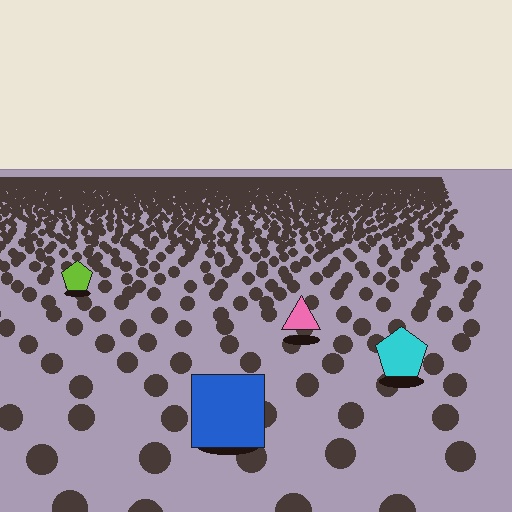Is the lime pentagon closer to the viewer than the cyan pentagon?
No. The cyan pentagon is closer — you can tell from the texture gradient: the ground texture is coarser near it.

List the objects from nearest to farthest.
From nearest to farthest: the blue square, the cyan pentagon, the pink triangle, the lime pentagon.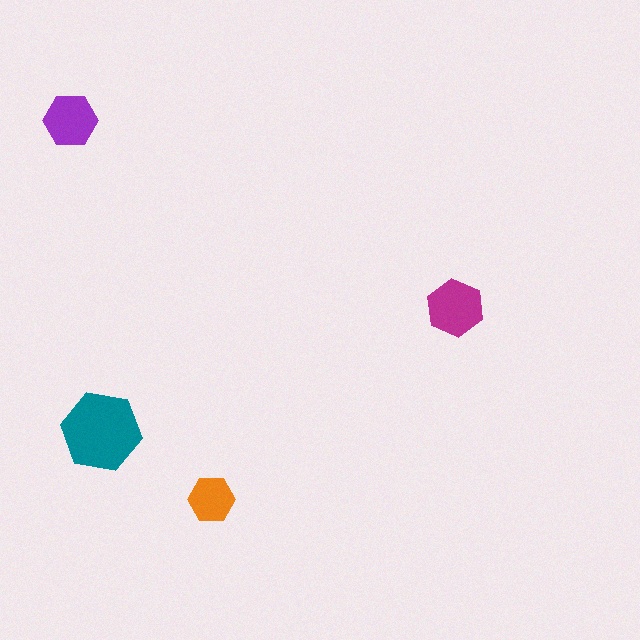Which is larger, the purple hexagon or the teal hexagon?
The teal one.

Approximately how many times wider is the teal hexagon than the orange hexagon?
About 2 times wider.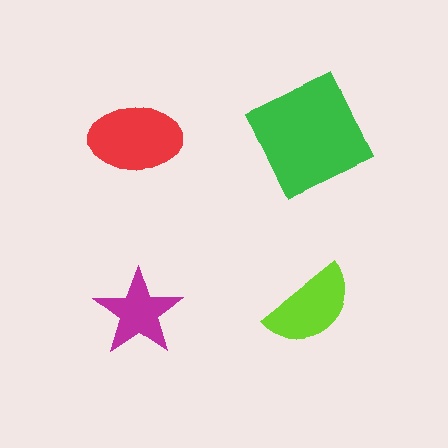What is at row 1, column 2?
A green square.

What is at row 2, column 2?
A lime semicircle.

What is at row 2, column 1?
A magenta star.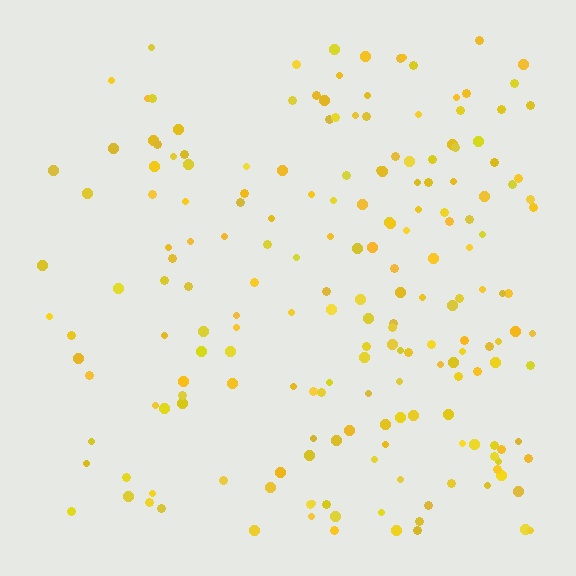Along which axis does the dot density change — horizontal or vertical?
Horizontal.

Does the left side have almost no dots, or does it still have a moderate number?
Still a moderate number, just noticeably fewer than the right.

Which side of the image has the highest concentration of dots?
The right.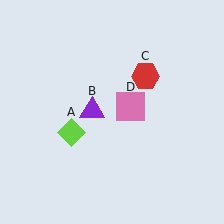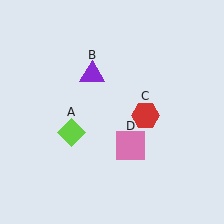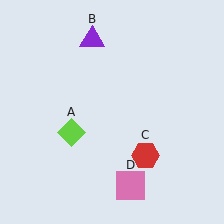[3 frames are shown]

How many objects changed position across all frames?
3 objects changed position: purple triangle (object B), red hexagon (object C), pink square (object D).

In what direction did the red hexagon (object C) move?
The red hexagon (object C) moved down.